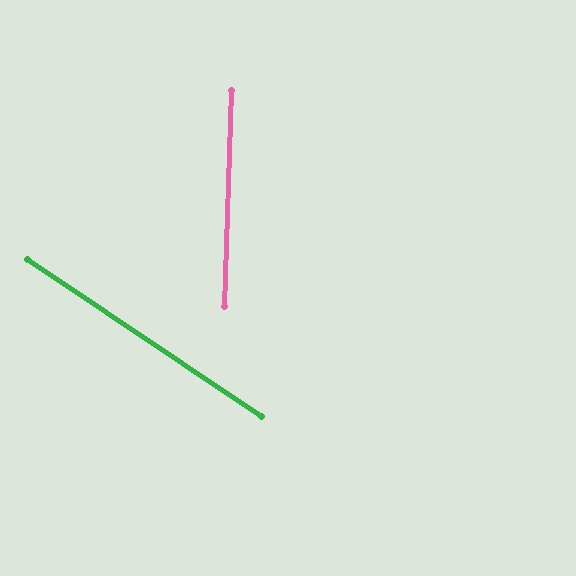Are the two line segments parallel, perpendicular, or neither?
Neither parallel nor perpendicular — they differ by about 58°.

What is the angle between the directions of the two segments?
Approximately 58 degrees.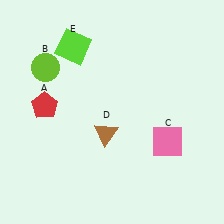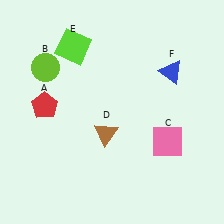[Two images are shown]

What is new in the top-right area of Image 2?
A blue triangle (F) was added in the top-right area of Image 2.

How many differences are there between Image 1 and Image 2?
There is 1 difference between the two images.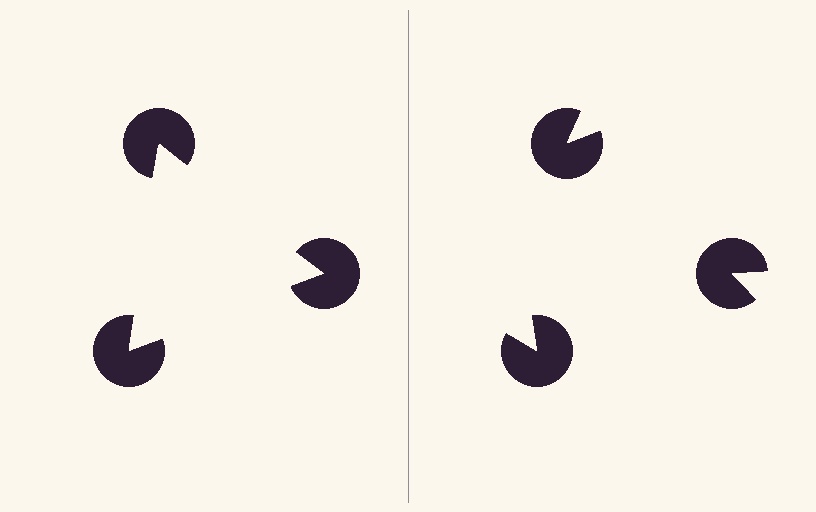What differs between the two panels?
The pac-man discs are positioned identically on both sides; only the wedge orientations differ. On the left they align to a triangle; on the right they are misaligned.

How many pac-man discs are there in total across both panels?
6 — 3 on each side.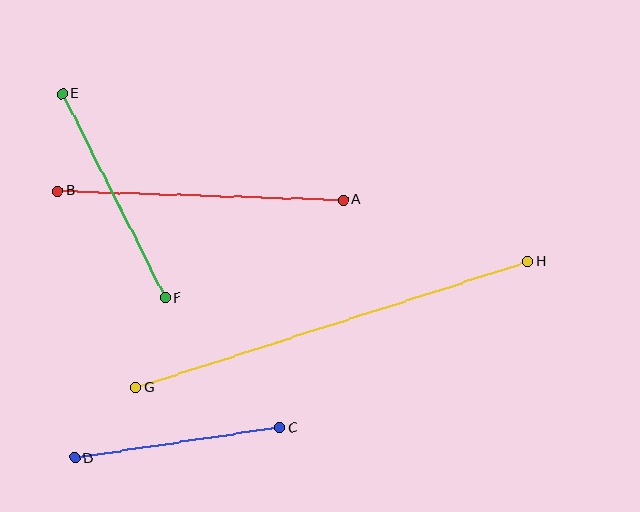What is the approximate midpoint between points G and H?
The midpoint is at approximately (332, 325) pixels.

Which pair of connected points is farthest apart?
Points G and H are farthest apart.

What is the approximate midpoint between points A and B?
The midpoint is at approximately (200, 195) pixels.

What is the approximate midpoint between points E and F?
The midpoint is at approximately (113, 196) pixels.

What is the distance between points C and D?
The distance is approximately 207 pixels.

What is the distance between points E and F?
The distance is approximately 228 pixels.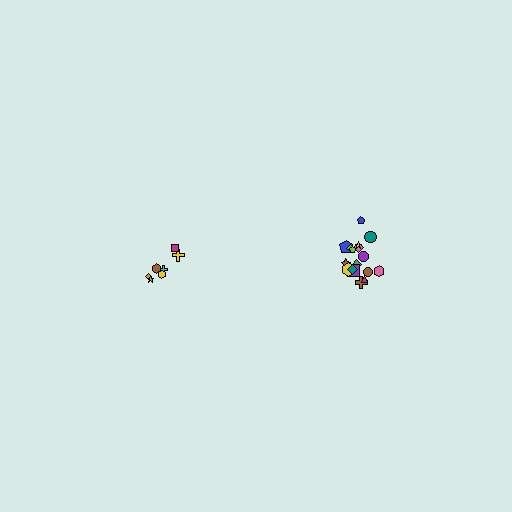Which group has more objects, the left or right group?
The right group.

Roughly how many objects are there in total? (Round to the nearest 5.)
Roughly 25 objects in total.